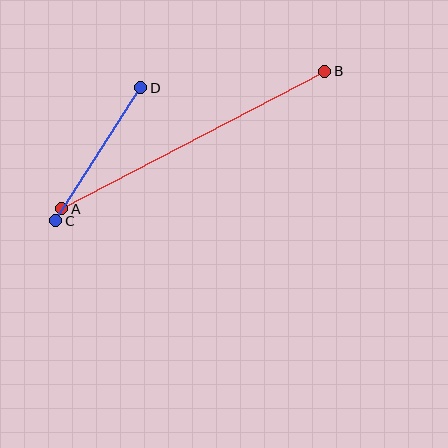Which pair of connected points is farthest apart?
Points A and B are farthest apart.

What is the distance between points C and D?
The distance is approximately 158 pixels.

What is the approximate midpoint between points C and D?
The midpoint is at approximately (98, 154) pixels.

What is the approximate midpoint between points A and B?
The midpoint is at approximately (193, 140) pixels.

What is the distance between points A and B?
The distance is approximately 297 pixels.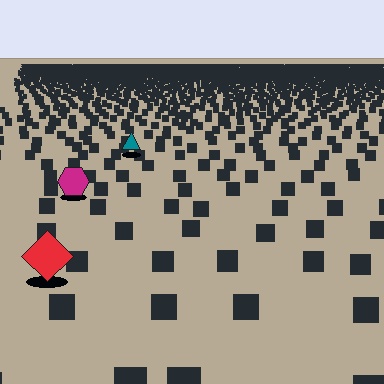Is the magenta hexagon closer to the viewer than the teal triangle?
Yes. The magenta hexagon is closer — you can tell from the texture gradient: the ground texture is coarser near it.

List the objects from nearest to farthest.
From nearest to farthest: the red diamond, the magenta hexagon, the teal triangle.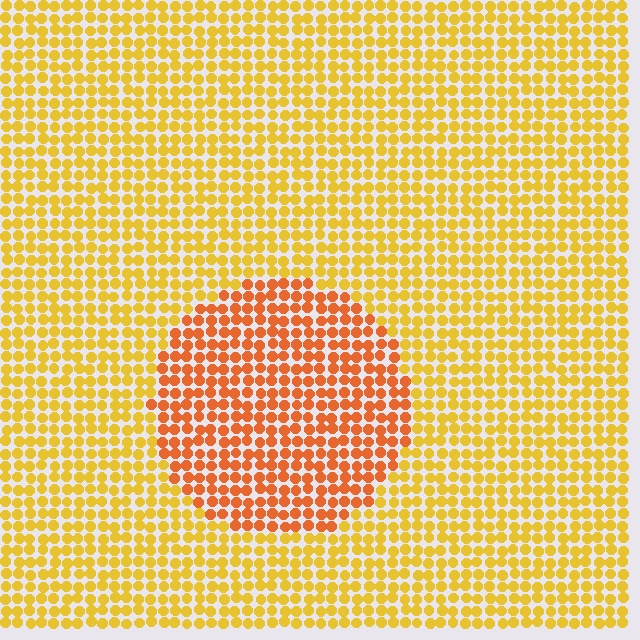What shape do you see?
I see a circle.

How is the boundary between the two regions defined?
The boundary is defined purely by a slight shift in hue (about 30 degrees). Spacing, size, and orientation are identical on both sides.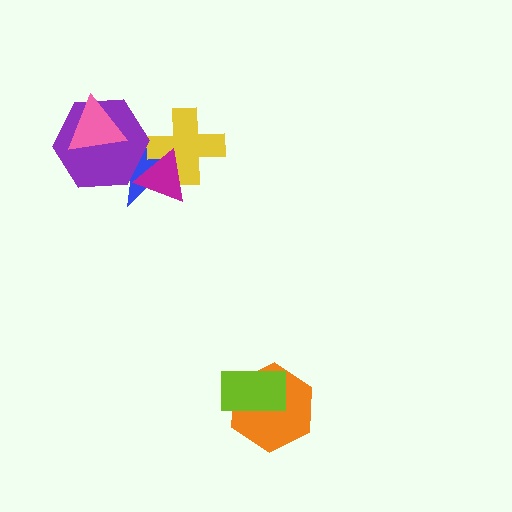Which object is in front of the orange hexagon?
The lime rectangle is in front of the orange hexagon.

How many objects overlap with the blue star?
4 objects overlap with the blue star.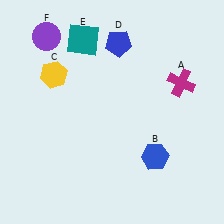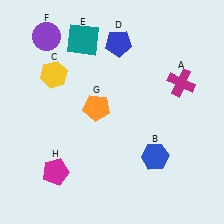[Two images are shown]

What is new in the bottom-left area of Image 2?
A magenta pentagon (H) was added in the bottom-left area of Image 2.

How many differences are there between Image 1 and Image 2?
There are 2 differences between the two images.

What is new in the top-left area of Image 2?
An orange pentagon (G) was added in the top-left area of Image 2.